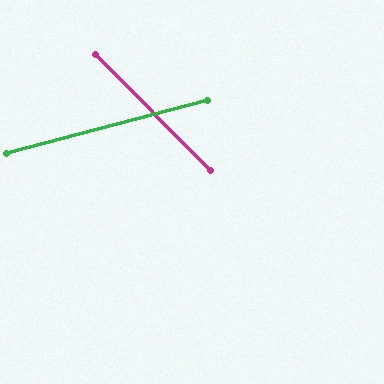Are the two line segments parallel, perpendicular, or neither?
Neither parallel nor perpendicular — they differ by about 60°.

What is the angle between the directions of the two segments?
Approximately 60 degrees.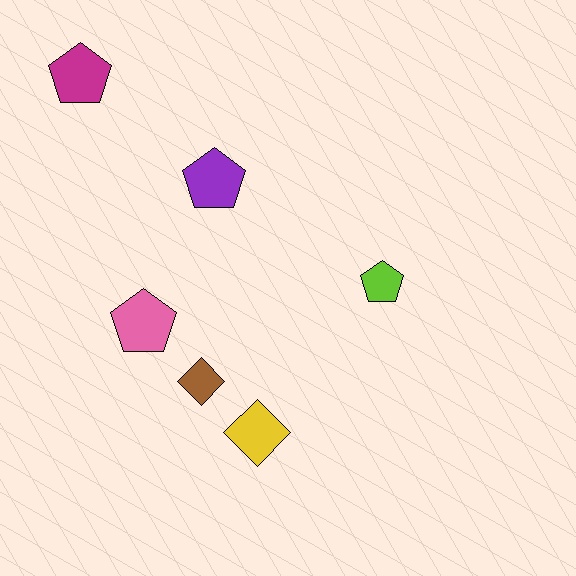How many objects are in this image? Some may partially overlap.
There are 6 objects.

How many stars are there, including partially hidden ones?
There are no stars.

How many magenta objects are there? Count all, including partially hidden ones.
There is 1 magenta object.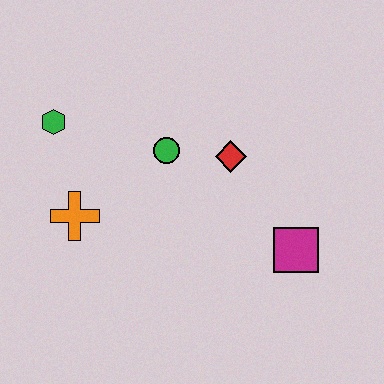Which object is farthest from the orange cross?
The magenta square is farthest from the orange cross.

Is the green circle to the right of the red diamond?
No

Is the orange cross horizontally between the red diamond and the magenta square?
No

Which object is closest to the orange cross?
The green hexagon is closest to the orange cross.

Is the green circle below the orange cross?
No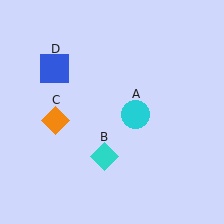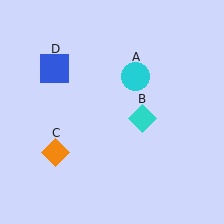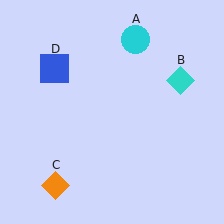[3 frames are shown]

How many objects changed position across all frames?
3 objects changed position: cyan circle (object A), cyan diamond (object B), orange diamond (object C).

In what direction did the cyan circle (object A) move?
The cyan circle (object A) moved up.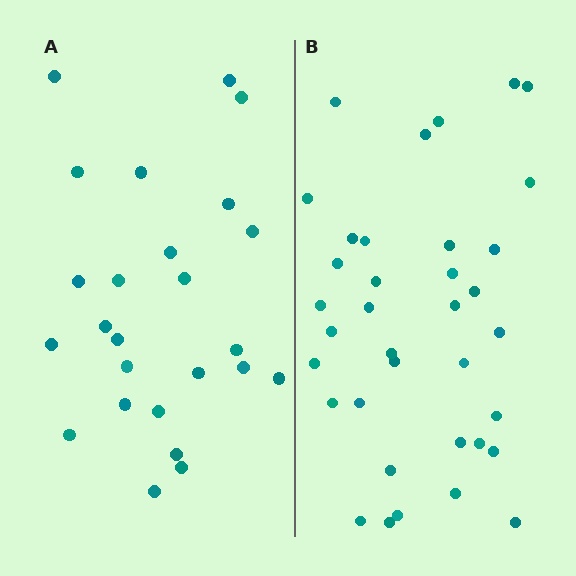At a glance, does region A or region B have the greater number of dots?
Region B (the right region) has more dots.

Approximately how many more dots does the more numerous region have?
Region B has roughly 12 or so more dots than region A.